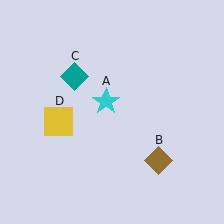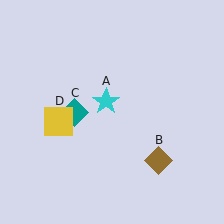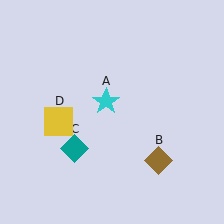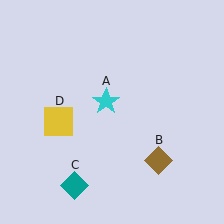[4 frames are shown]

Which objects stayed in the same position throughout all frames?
Cyan star (object A) and brown diamond (object B) and yellow square (object D) remained stationary.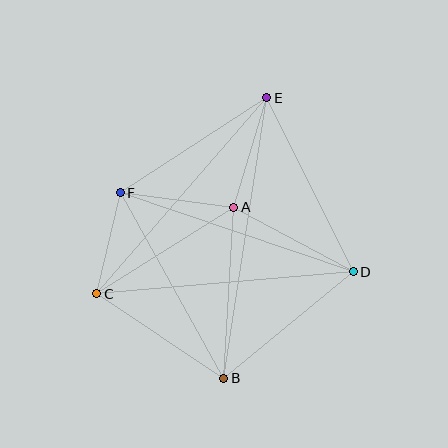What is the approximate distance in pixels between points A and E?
The distance between A and E is approximately 114 pixels.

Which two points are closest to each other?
Points C and F are closest to each other.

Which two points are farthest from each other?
Points B and E are farthest from each other.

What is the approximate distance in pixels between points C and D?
The distance between C and D is approximately 258 pixels.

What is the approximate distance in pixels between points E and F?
The distance between E and F is approximately 175 pixels.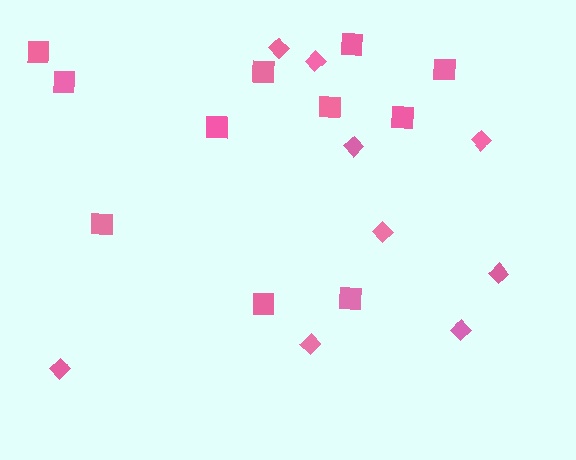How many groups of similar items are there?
There are 2 groups: one group of diamonds (9) and one group of squares (11).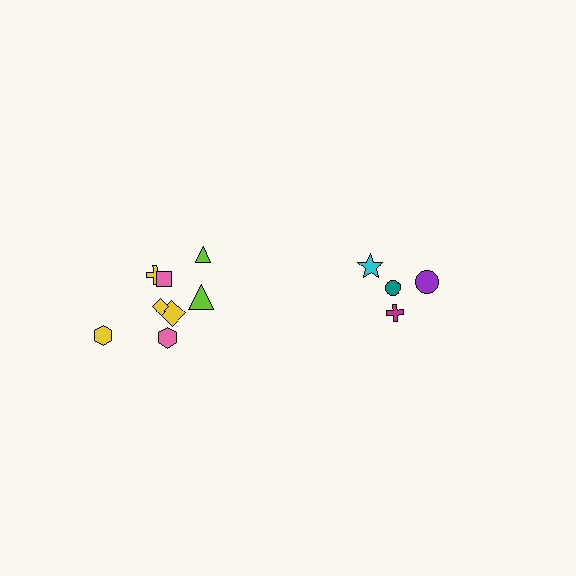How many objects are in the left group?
There are 8 objects.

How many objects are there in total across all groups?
There are 12 objects.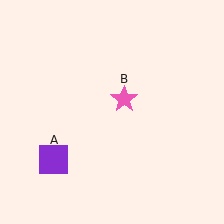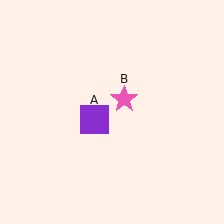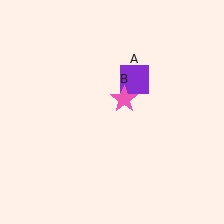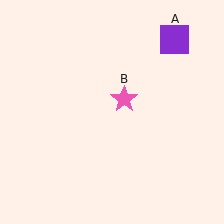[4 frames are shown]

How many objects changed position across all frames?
1 object changed position: purple square (object A).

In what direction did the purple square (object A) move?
The purple square (object A) moved up and to the right.